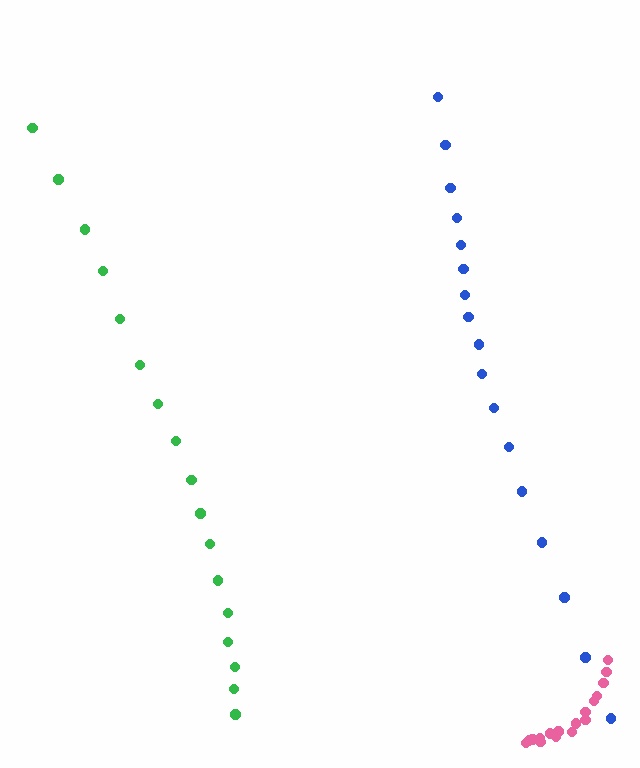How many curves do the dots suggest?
There are 3 distinct paths.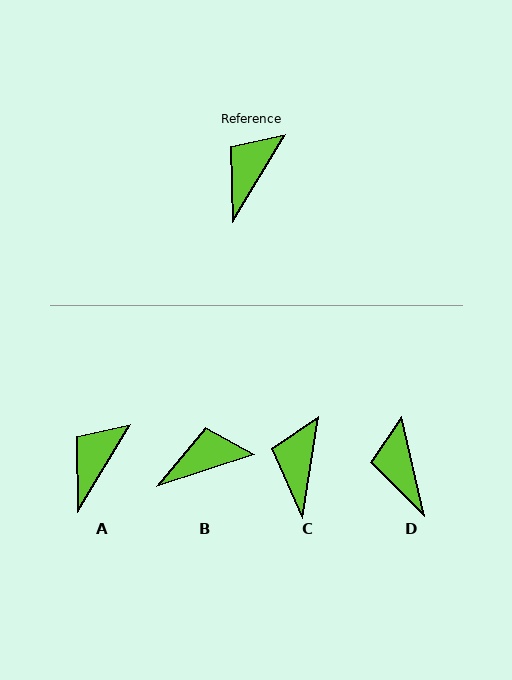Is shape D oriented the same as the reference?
No, it is off by about 44 degrees.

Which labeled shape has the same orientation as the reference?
A.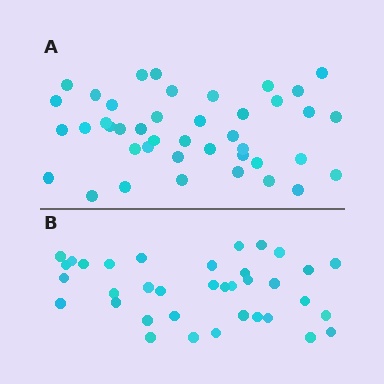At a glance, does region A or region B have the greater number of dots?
Region A (the top region) has more dots.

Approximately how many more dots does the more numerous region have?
Region A has about 6 more dots than region B.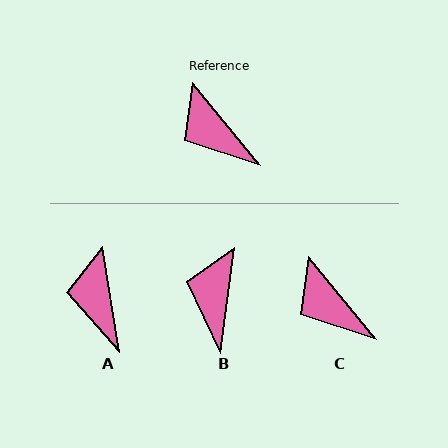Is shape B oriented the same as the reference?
No, it is off by about 47 degrees.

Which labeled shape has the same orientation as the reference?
C.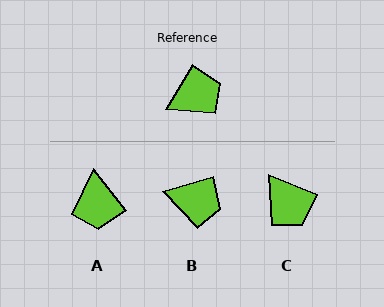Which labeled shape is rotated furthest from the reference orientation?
A, about 111 degrees away.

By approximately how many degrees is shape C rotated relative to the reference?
Approximately 82 degrees clockwise.